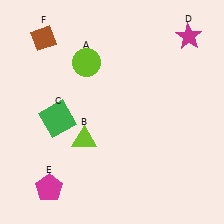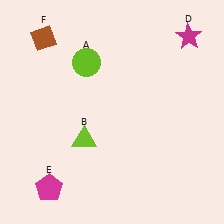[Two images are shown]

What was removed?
The green square (C) was removed in Image 2.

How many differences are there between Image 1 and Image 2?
There is 1 difference between the two images.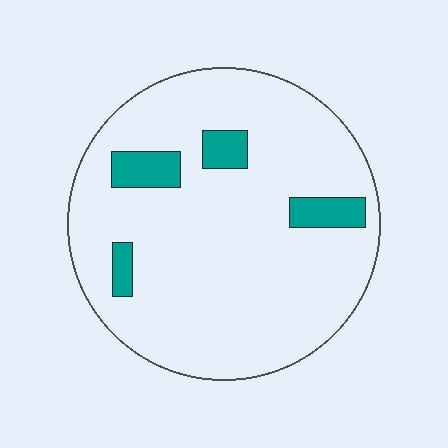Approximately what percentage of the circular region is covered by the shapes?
Approximately 10%.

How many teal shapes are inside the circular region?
4.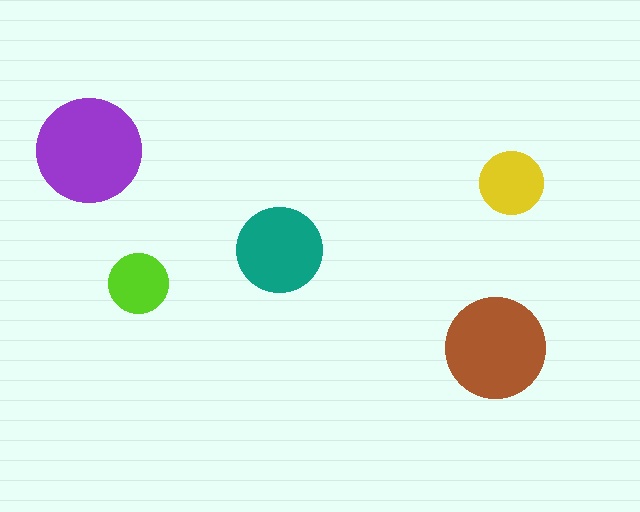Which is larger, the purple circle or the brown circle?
The purple one.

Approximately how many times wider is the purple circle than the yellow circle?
About 1.5 times wider.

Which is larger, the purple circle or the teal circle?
The purple one.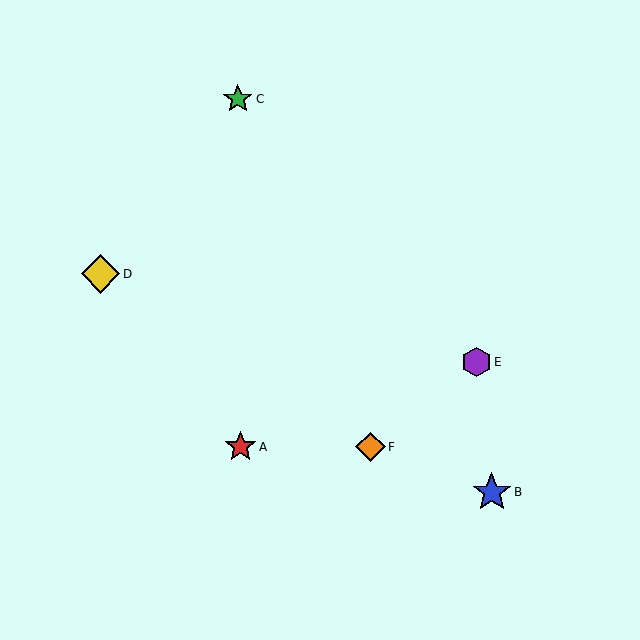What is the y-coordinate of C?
Object C is at y≈99.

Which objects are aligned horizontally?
Objects A, F are aligned horizontally.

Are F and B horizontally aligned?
No, F is at y≈447 and B is at y≈492.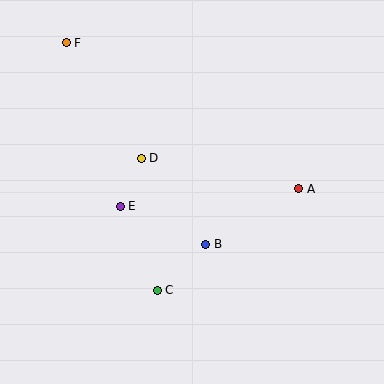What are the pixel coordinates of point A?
Point A is at (299, 189).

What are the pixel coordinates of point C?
Point C is at (157, 290).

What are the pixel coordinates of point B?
Point B is at (206, 244).